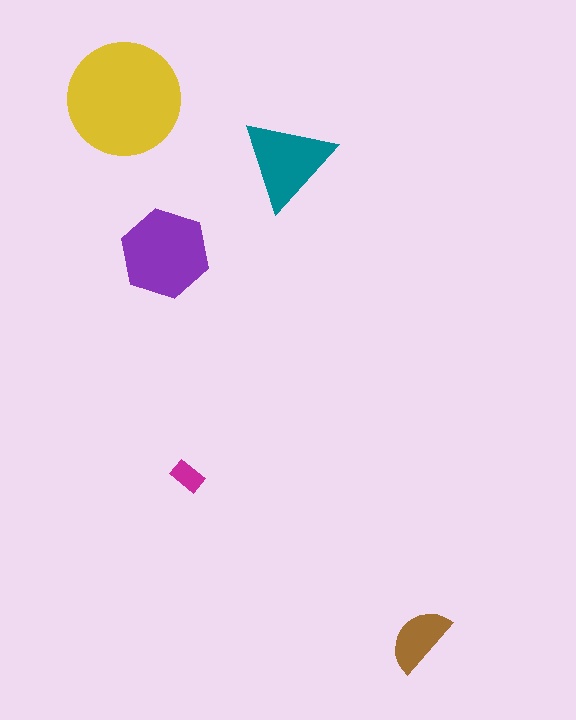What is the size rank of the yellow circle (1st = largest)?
1st.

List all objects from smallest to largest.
The magenta rectangle, the brown semicircle, the teal triangle, the purple hexagon, the yellow circle.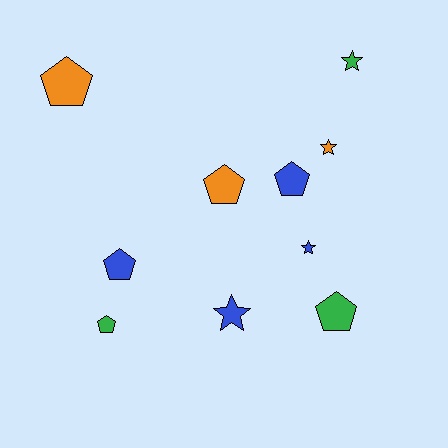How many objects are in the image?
There are 10 objects.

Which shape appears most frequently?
Pentagon, with 6 objects.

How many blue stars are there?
There are 2 blue stars.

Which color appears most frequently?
Blue, with 4 objects.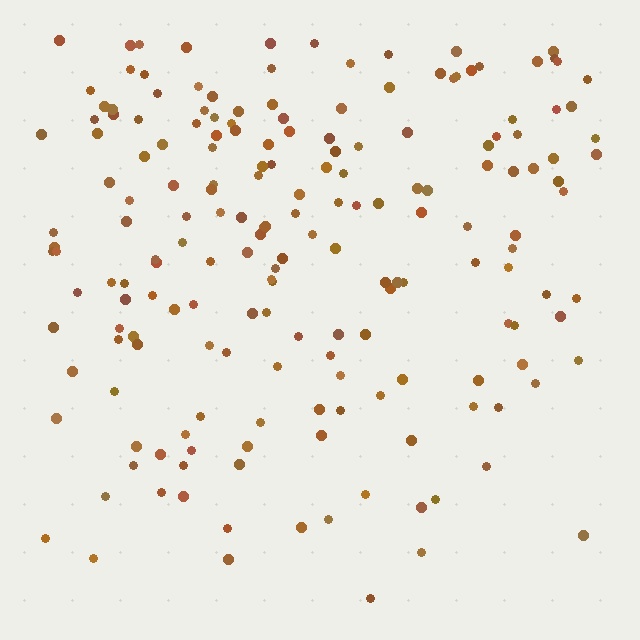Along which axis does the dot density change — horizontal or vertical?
Vertical.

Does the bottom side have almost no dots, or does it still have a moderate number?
Still a moderate number, just noticeably fewer than the top.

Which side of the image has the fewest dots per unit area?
The bottom.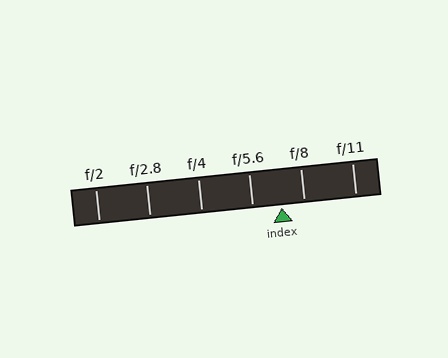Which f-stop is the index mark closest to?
The index mark is closest to f/8.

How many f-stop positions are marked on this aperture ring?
There are 6 f-stop positions marked.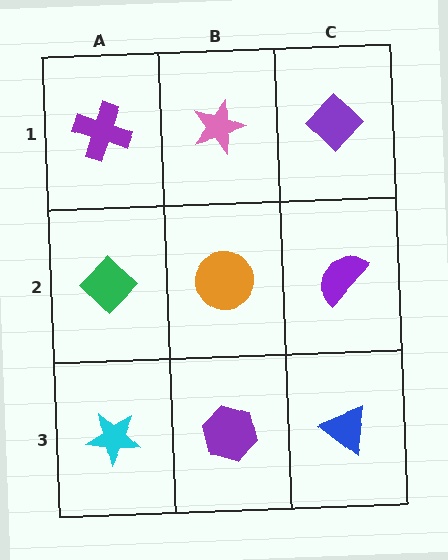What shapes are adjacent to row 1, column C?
A purple semicircle (row 2, column C), a pink star (row 1, column B).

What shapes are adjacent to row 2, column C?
A purple diamond (row 1, column C), a blue triangle (row 3, column C), an orange circle (row 2, column B).